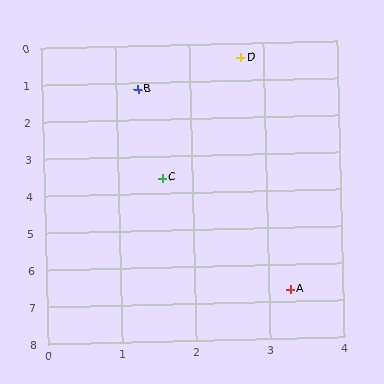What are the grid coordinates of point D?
Point D is at approximately (2.7, 0.4).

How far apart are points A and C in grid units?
Points A and C are about 3.5 grid units apart.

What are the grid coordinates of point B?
Point B is at approximately (1.3, 1.2).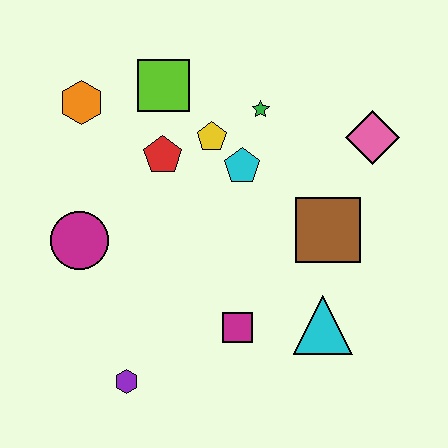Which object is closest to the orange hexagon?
The lime square is closest to the orange hexagon.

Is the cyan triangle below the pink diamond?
Yes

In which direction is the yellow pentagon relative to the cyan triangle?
The yellow pentagon is above the cyan triangle.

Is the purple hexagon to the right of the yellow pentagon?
No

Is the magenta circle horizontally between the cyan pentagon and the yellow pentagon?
No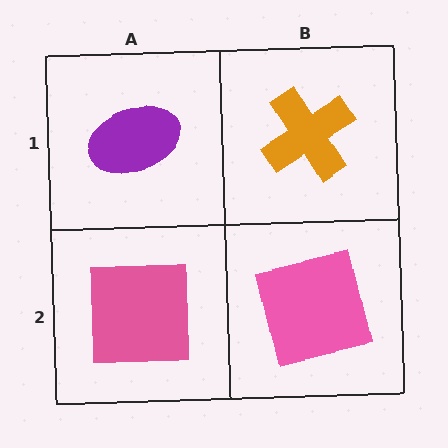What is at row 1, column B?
An orange cross.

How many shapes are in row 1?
2 shapes.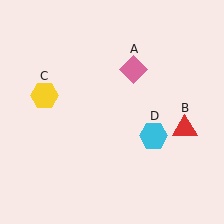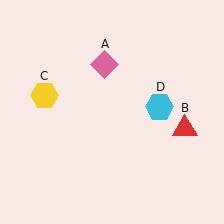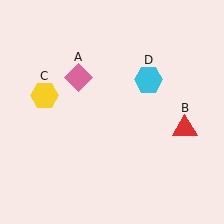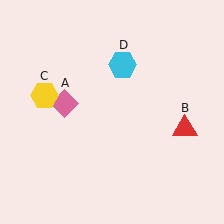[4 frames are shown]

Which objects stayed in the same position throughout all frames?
Red triangle (object B) and yellow hexagon (object C) remained stationary.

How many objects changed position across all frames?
2 objects changed position: pink diamond (object A), cyan hexagon (object D).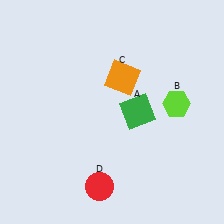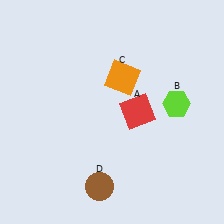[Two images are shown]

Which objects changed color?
A changed from green to red. D changed from red to brown.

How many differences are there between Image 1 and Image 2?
There are 2 differences between the two images.